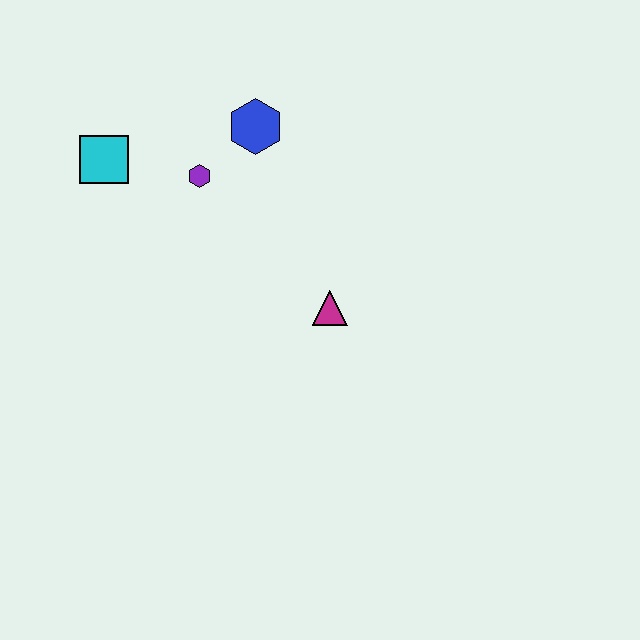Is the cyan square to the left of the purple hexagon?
Yes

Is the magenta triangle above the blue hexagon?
No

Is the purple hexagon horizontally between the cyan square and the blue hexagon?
Yes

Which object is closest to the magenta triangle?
The purple hexagon is closest to the magenta triangle.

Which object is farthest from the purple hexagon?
The magenta triangle is farthest from the purple hexagon.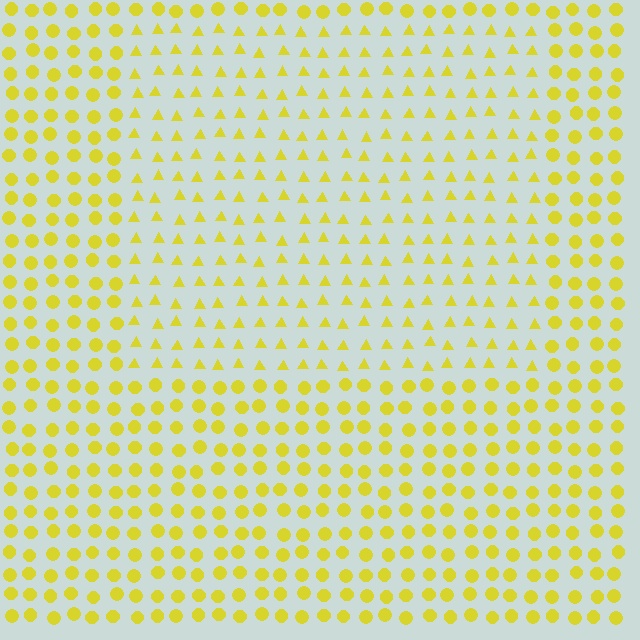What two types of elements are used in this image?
The image uses triangles inside the rectangle region and circles outside it.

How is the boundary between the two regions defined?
The boundary is defined by a change in element shape: triangles inside vs. circles outside. All elements share the same color and spacing.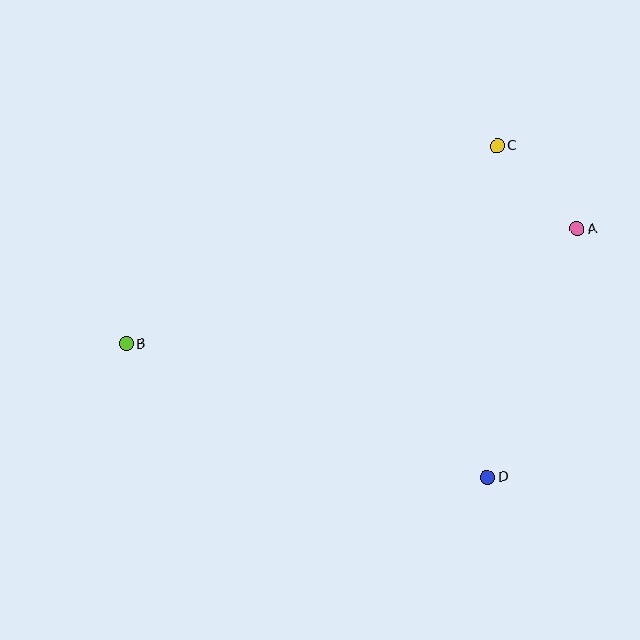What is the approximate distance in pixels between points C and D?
The distance between C and D is approximately 332 pixels.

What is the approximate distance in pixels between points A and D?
The distance between A and D is approximately 264 pixels.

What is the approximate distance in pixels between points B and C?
The distance between B and C is approximately 420 pixels.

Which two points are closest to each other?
Points A and C are closest to each other.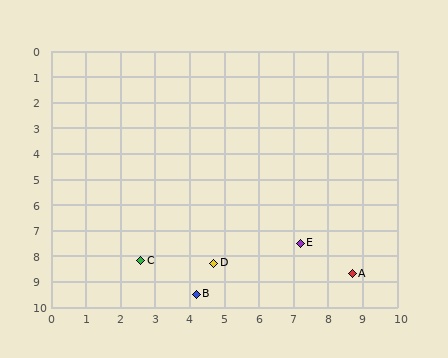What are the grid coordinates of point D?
Point D is at approximately (4.7, 8.3).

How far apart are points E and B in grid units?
Points E and B are about 3.6 grid units apart.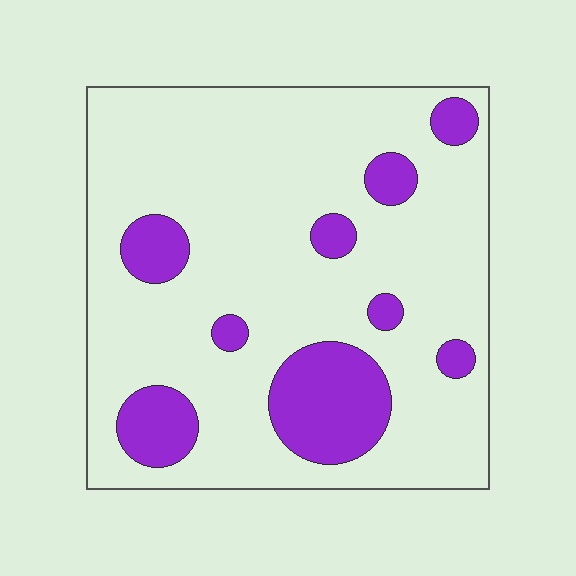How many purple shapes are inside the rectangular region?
9.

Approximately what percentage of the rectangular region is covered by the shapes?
Approximately 20%.